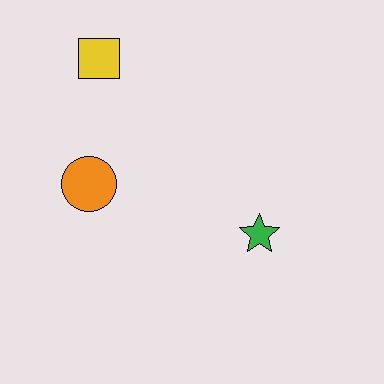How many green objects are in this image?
There is 1 green object.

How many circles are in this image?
There is 1 circle.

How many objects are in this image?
There are 3 objects.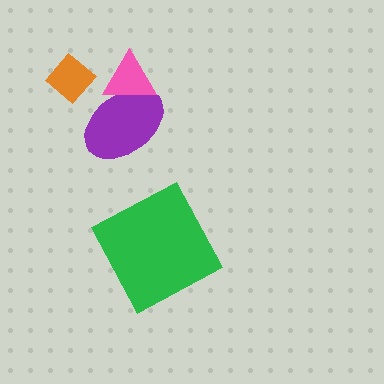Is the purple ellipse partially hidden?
Yes, it is partially covered by another shape.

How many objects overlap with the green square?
0 objects overlap with the green square.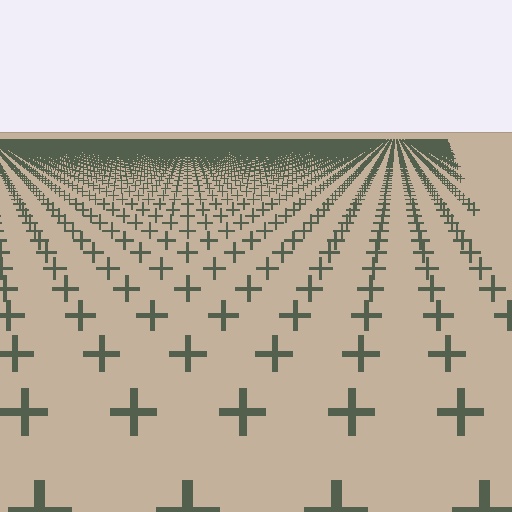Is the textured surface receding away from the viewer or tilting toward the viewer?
The surface is receding away from the viewer. Texture elements get smaller and denser toward the top.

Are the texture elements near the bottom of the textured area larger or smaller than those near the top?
Larger. Near the bottom, elements are closer to the viewer and appear at a bigger on-screen size.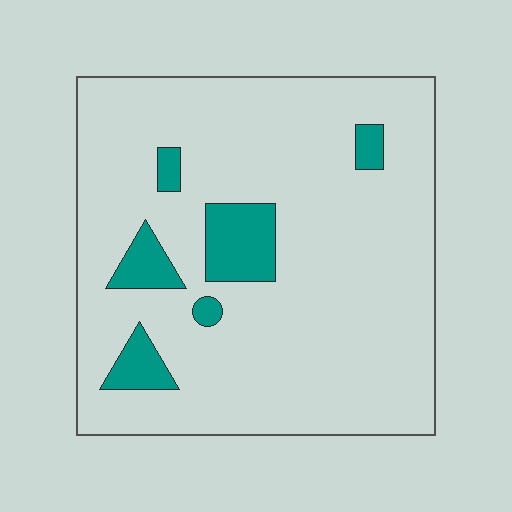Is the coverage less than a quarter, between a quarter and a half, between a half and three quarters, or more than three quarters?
Less than a quarter.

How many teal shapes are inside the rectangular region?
6.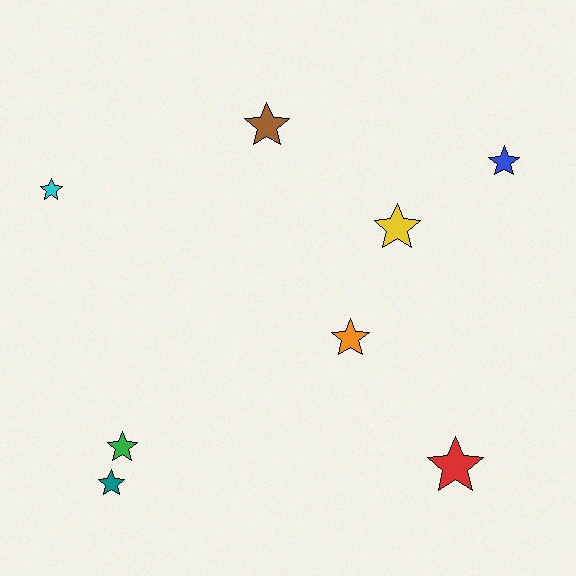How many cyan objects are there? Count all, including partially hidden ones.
There is 1 cyan object.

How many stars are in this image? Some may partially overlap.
There are 8 stars.